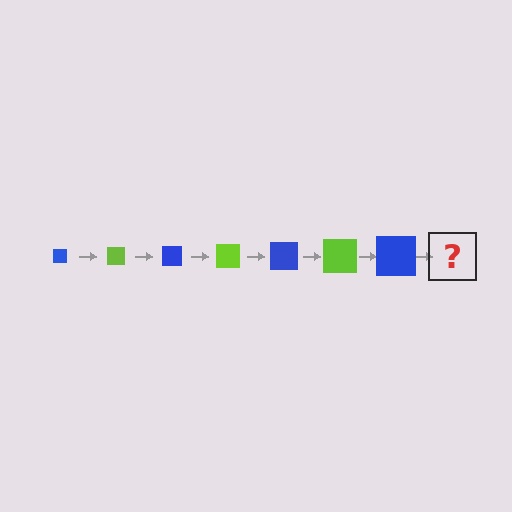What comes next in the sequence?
The next element should be a lime square, larger than the previous one.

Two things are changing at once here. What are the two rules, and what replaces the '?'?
The two rules are that the square grows larger each step and the color cycles through blue and lime. The '?' should be a lime square, larger than the previous one.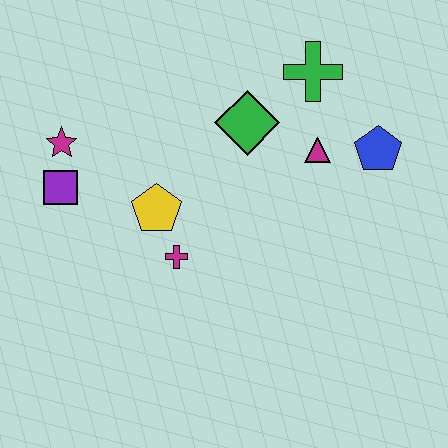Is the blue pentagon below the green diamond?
Yes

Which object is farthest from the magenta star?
The blue pentagon is farthest from the magenta star.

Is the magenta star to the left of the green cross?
Yes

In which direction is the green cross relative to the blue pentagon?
The green cross is above the blue pentagon.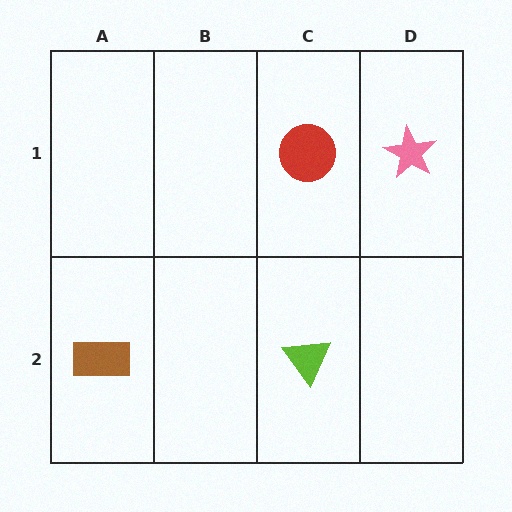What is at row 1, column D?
A pink star.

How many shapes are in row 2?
2 shapes.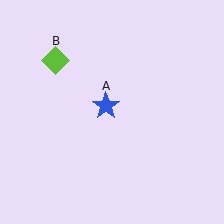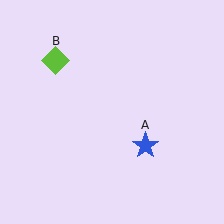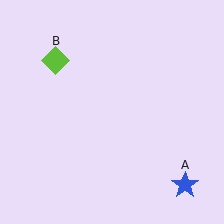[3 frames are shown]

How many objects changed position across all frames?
1 object changed position: blue star (object A).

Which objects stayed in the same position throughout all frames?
Lime diamond (object B) remained stationary.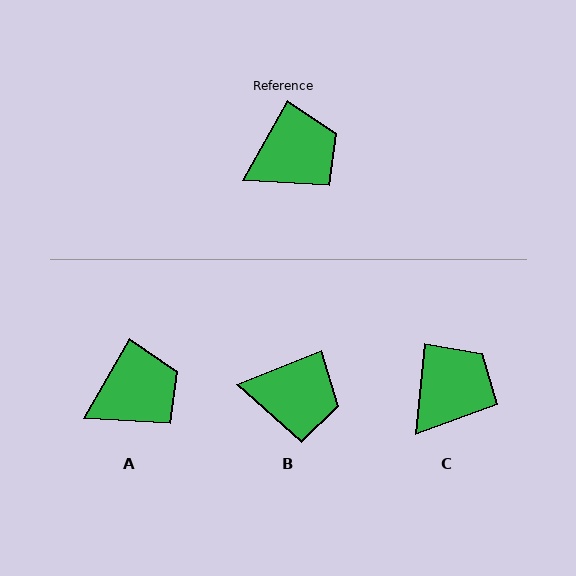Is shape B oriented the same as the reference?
No, it is off by about 38 degrees.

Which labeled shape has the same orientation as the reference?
A.